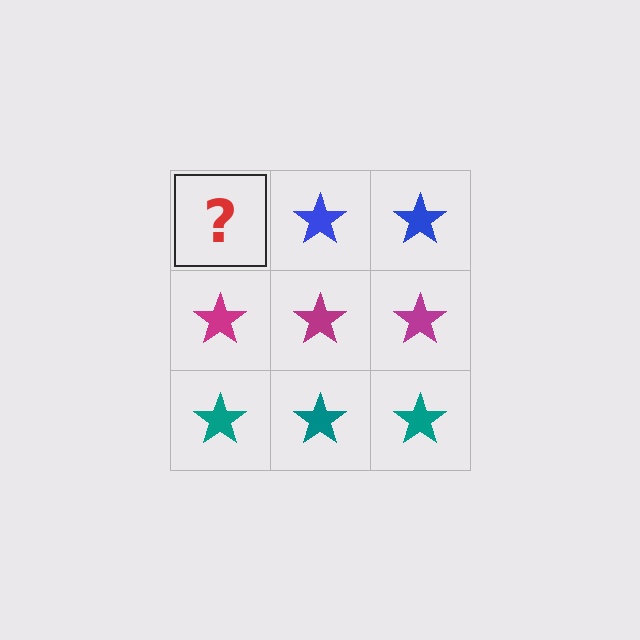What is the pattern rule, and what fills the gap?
The rule is that each row has a consistent color. The gap should be filled with a blue star.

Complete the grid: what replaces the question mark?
The question mark should be replaced with a blue star.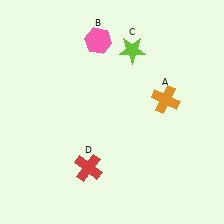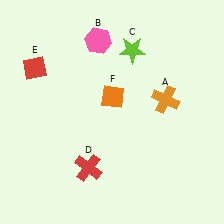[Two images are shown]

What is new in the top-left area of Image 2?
A red diamond (E) was added in the top-left area of Image 2.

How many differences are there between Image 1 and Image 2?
There are 2 differences between the two images.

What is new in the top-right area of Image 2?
An orange diamond (F) was added in the top-right area of Image 2.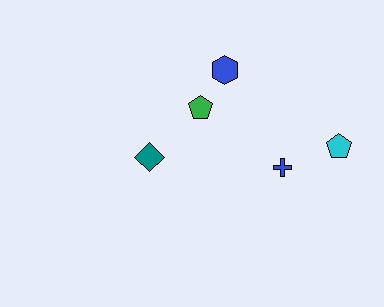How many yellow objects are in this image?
There are no yellow objects.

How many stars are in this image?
There are no stars.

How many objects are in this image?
There are 5 objects.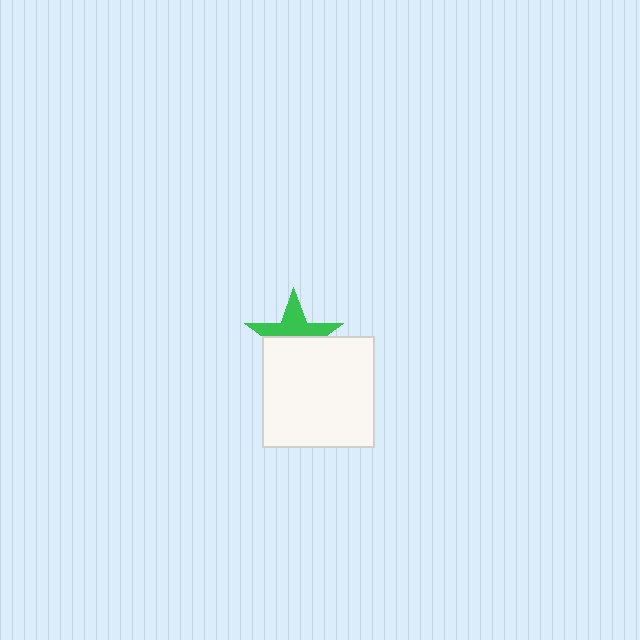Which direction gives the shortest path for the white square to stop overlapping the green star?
Moving down gives the shortest separation.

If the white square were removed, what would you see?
You would see the complete green star.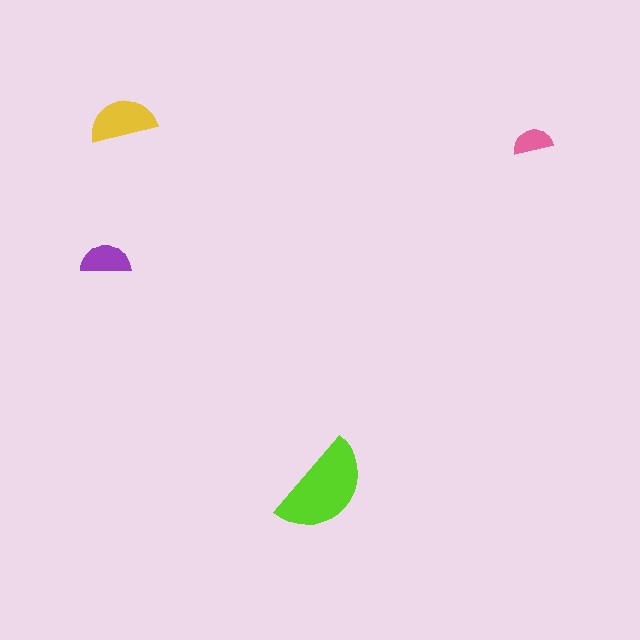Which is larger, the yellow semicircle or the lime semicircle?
The lime one.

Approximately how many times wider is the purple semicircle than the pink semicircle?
About 1.5 times wider.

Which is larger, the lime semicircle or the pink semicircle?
The lime one.